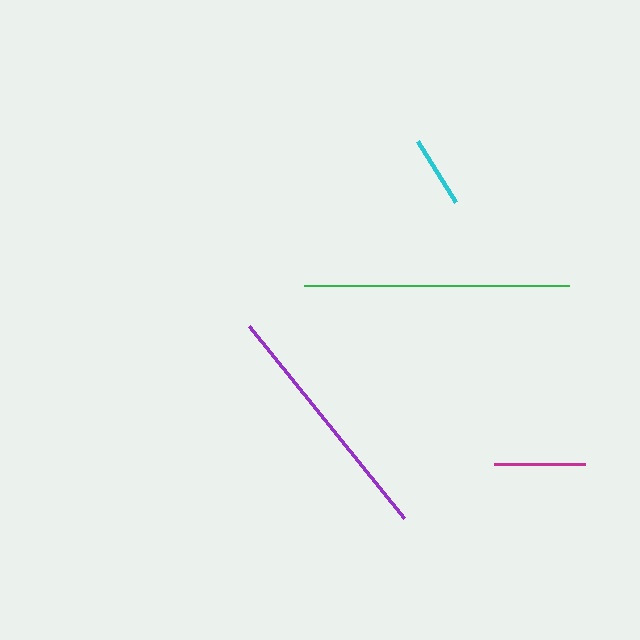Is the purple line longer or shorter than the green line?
The green line is longer than the purple line.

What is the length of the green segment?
The green segment is approximately 265 pixels long.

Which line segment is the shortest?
The cyan line is the shortest at approximately 72 pixels.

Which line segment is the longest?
The green line is the longest at approximately 265 pixels.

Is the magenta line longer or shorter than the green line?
The green line is longer than the magenta line.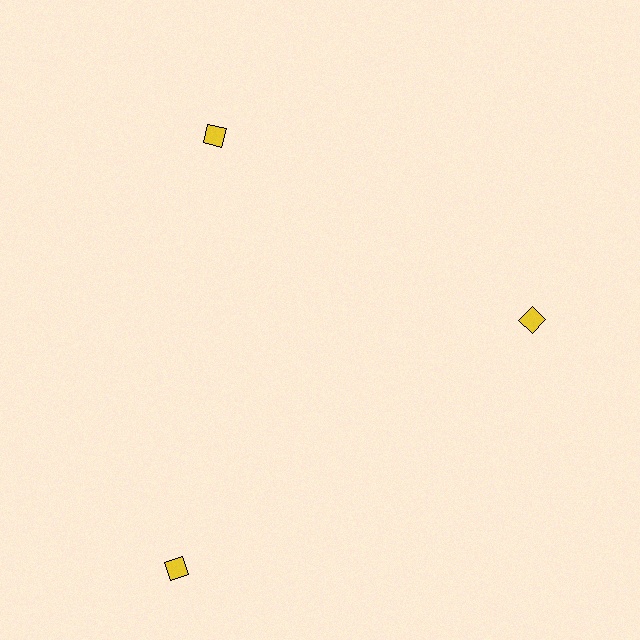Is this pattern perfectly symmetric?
No. The 3 yellow diamonds are arranged in a ring, but one element near the 7 o'clock position is pushed outward from the center, breaking the 3-fold rotational symmetry.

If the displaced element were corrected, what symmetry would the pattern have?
It would have 3-fold rotational symmetry — the pattern would map onto itself every 120 degrees.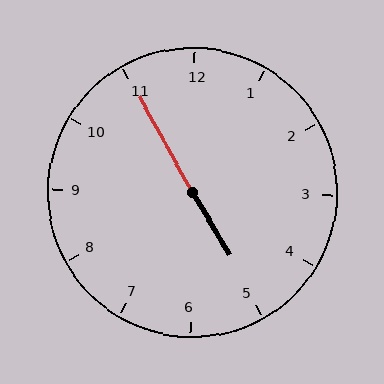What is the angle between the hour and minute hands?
Approximately 178 degrees.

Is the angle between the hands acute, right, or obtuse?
It is obtuse.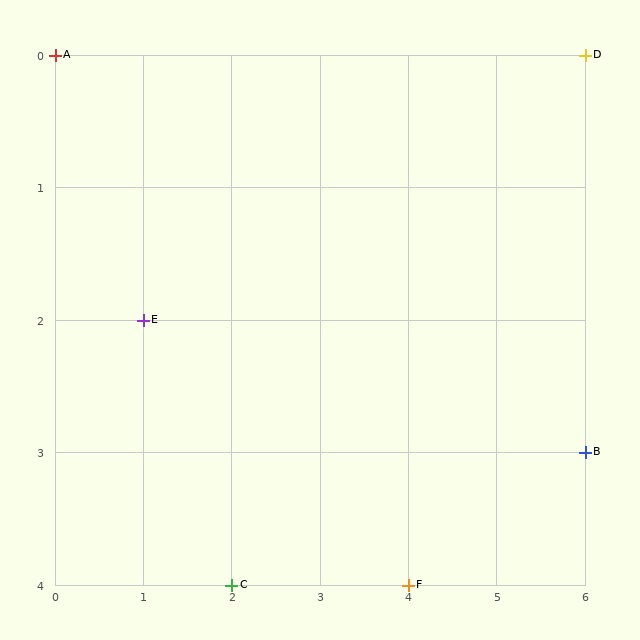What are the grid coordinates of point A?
Point A is at grid coordinates (0, 0).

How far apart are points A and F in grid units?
Points A and F are 4 columns and 4 rows apart (about 5.7 grid units diagonally).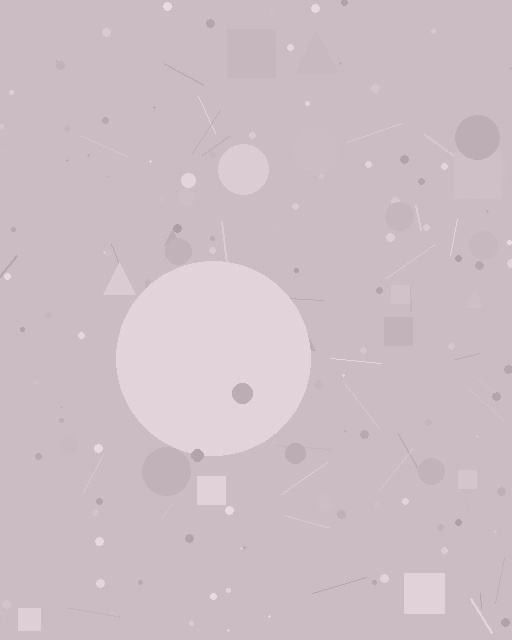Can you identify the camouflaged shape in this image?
The camouflaged shape is a circle.